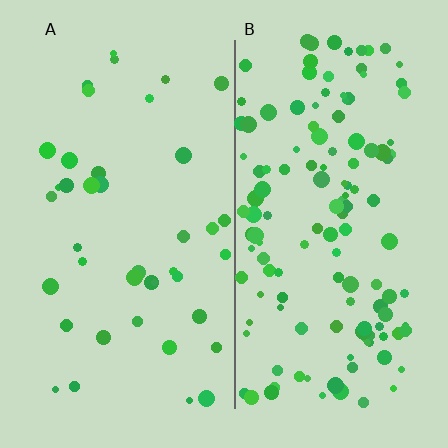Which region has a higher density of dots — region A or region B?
B (the right).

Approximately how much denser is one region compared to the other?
Approximately 3.4× — region B over region A.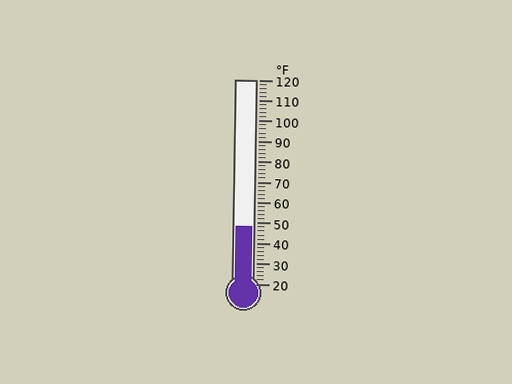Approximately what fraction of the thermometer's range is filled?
The thermometer is filled to approximately 30% of its range.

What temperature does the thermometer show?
The thermometer shows approximately 48°F.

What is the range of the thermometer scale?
The thermometer scale ranges from 20°F to 120°F.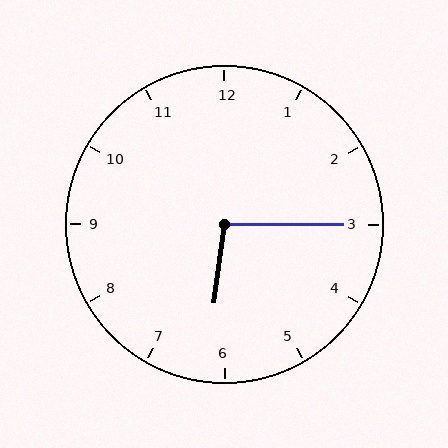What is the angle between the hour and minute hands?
Approximately 98 degrees.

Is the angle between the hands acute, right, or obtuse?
It is obtuse.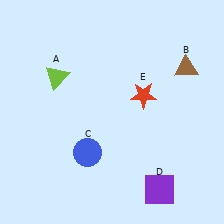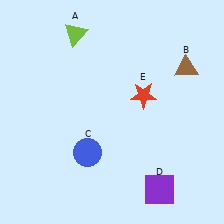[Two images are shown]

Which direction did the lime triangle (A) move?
The lime triangle (A) moved up.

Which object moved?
The lime triangle (A) moved up.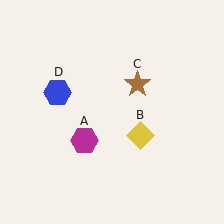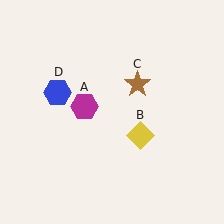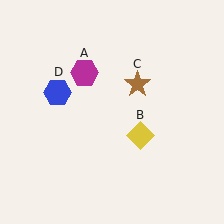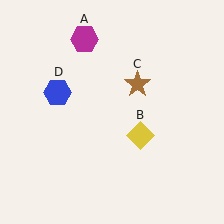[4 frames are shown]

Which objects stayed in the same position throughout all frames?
Yellow diamond (object B) and brown star (object C) and blue hexagon (object D) remained stationary.